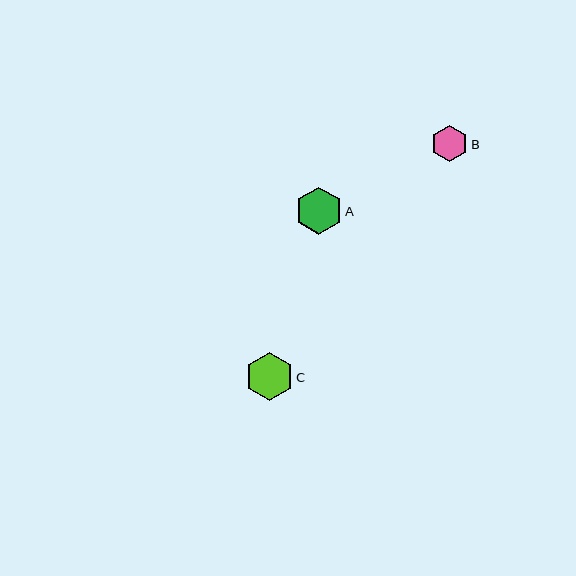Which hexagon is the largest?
Hexagon C is the largest with a size of approximately 49 pixels.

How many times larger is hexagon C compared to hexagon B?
Hexagon C is approximately 1.3 times the size of hexagon B.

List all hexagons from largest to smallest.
From largest to smallest: C, A, B.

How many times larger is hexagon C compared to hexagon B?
Hexagon C is approximately 1.3 times the size of hexagon B.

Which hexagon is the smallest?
Hexagon B is the smallest with a size of approximately 36 pixels.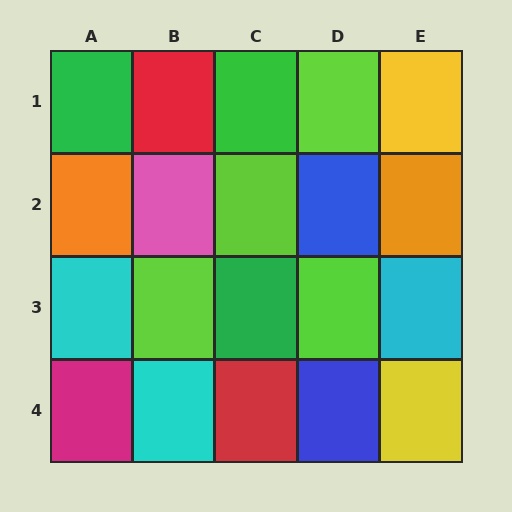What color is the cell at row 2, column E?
Orange.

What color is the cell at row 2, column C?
Lime.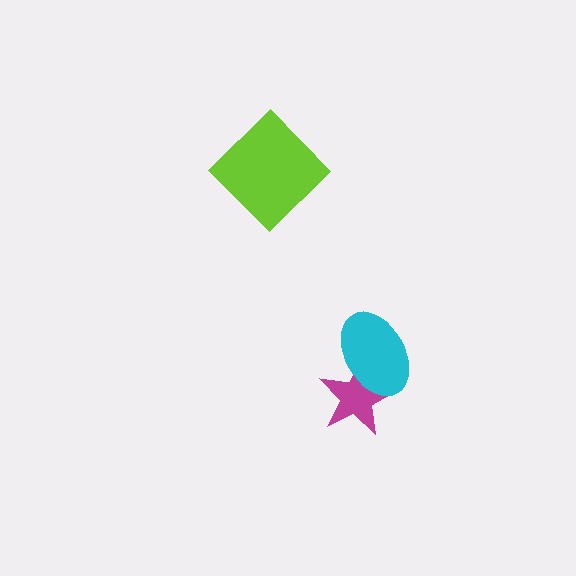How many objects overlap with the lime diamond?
0 objects overlap with the lime diamond.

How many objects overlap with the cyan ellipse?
1 object overlaps with the cyan ellipse.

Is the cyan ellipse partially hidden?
No, no other shape covers it.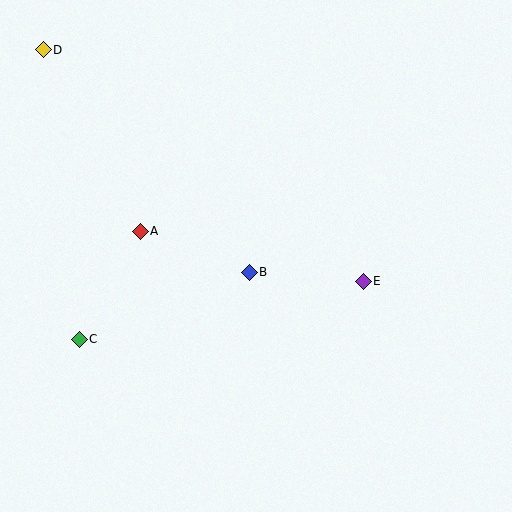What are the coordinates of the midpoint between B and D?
The midpoint between B and D is at (146, 161).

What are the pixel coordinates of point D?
Point D is at (43, 50).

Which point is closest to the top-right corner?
Point E is closest to the top-right corner.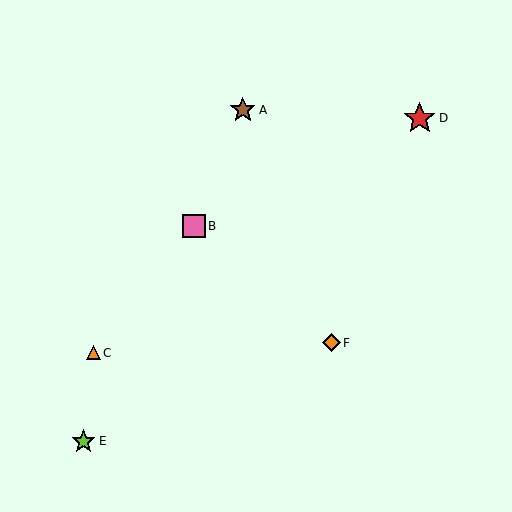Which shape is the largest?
The red star (labeled D) is the largest.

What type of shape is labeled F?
Shape F is an orange diamond.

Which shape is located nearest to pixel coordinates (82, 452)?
The lime star (labeled E) at (84, 441) is nearest to that location.